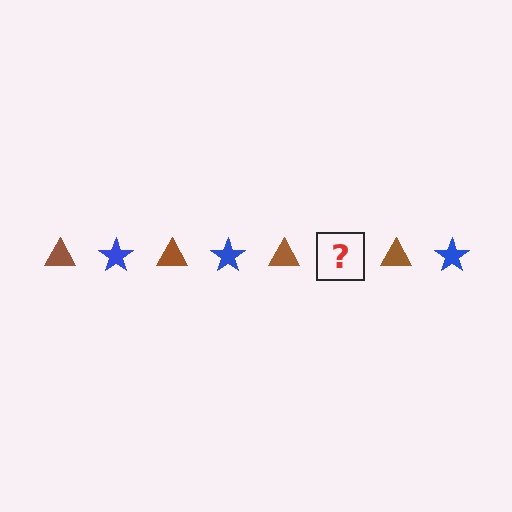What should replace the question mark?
The question mark should be replaced with a blue star.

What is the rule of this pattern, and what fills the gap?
The rule is that the pattern alternates between brown triangle and blue star. The gap should be filled with a blue star.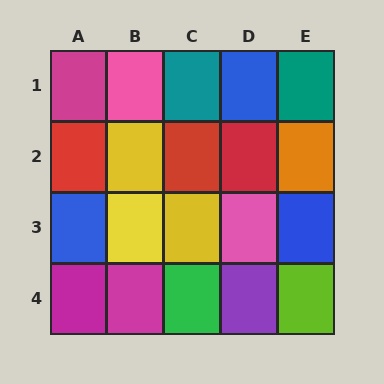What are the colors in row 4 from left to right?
Magenta, magenta, green, purple, lime.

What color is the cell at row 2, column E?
Orange.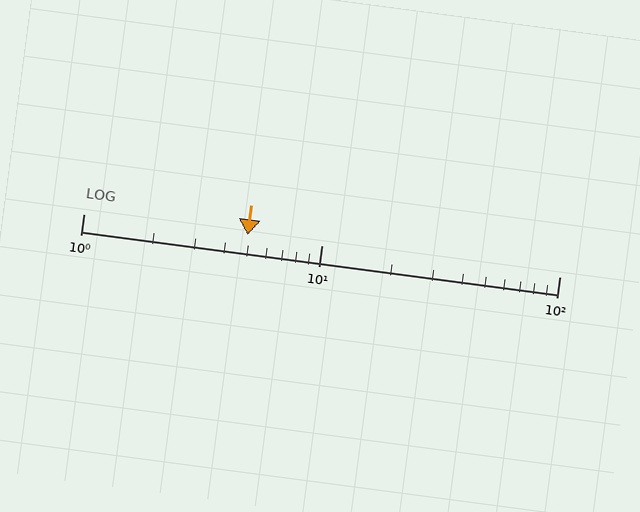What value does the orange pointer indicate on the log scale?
The pointer indicates approximately 4.9.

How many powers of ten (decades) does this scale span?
The scale spans 2 decades, from 1 to 100.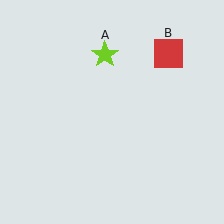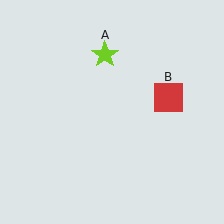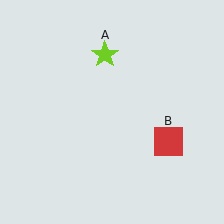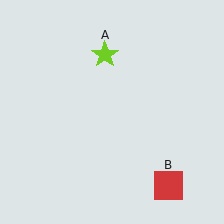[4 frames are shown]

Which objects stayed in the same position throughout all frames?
Lime star (object A) remained stationary.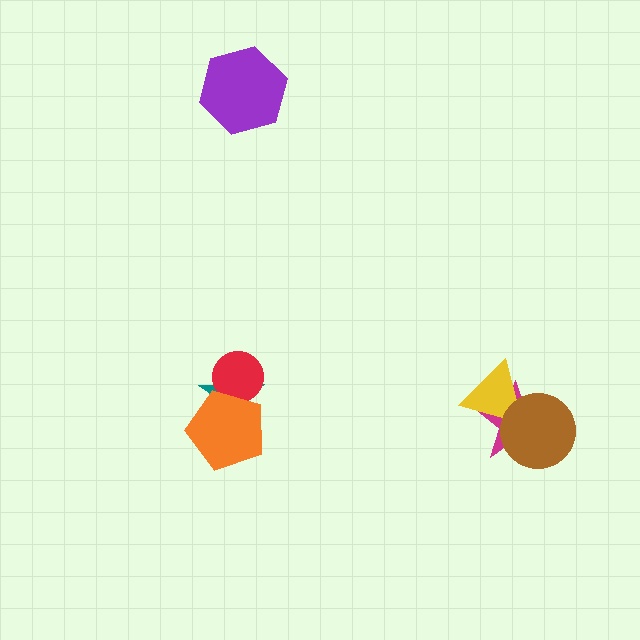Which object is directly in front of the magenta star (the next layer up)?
The yellow triangle is directly in front of the magenta star.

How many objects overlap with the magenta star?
2 objects overlap with the magenta star.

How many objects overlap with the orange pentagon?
2 objects overlap with the orange pentagon.